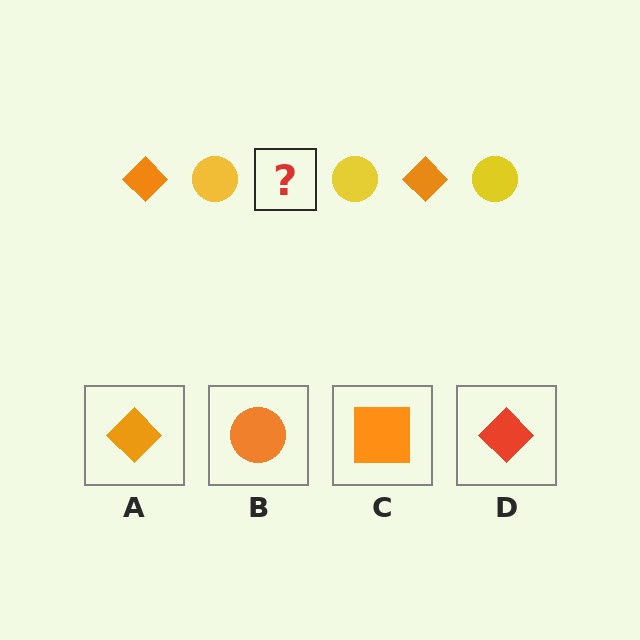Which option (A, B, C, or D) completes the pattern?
A.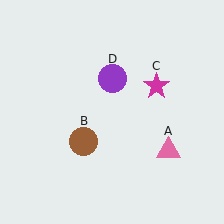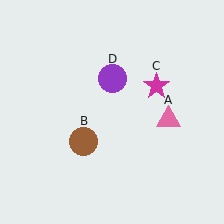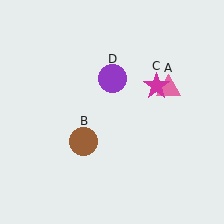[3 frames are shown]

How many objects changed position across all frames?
1 object changed position: pink triangle (object A).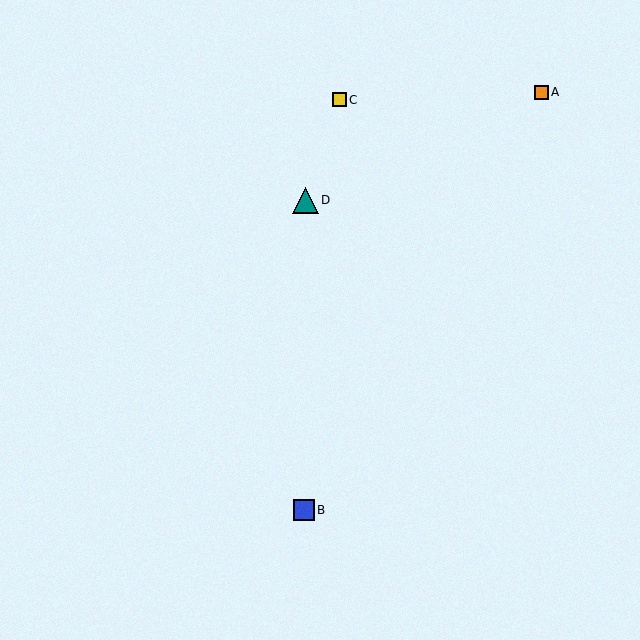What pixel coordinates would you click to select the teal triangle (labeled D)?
Click at (305, 200) to select the teal triangle D.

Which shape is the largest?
The teal triangle (labeled D) is the largest.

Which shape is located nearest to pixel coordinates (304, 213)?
The teal triangle (labeled D) at (305, 200) is nearest to that location.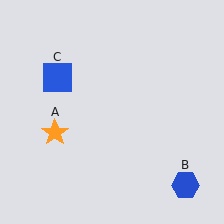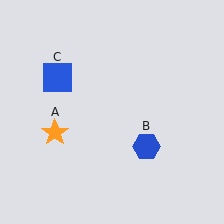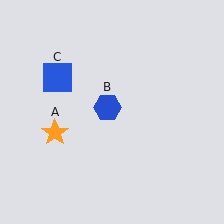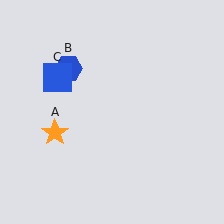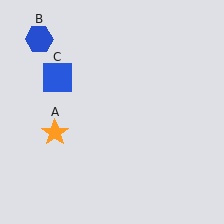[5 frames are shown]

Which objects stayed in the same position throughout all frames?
Orange star (object A) and blue square (object C) remained stationary.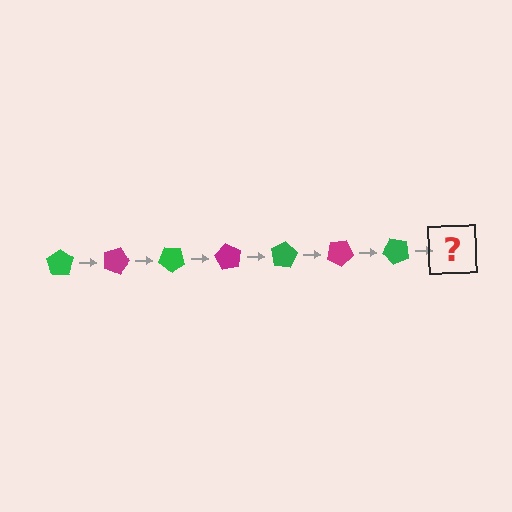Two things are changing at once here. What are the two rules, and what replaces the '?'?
The two rules are that it rotates 20 degrees each step and the color cycles through green and magenta. The '?' should be a magenta pentagon, rotated 140 degrees from the start.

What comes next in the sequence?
The next element should be a magenta pentagon, rotated 140 degrees from the start.